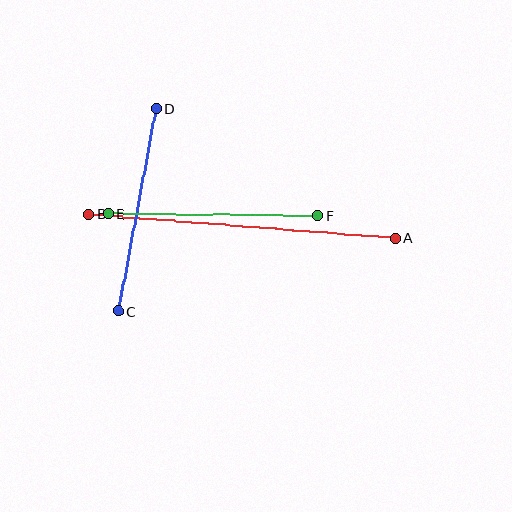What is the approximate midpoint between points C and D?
The midpoint is at approximately (137, 210) pixels.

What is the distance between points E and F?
The distance is approximately 209 pixels.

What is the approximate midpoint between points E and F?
The midpoint is at approximately (213, 215) pixels.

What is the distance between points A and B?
The distance is approximately 308 pixels.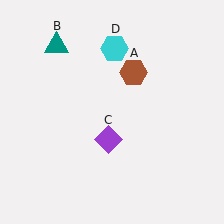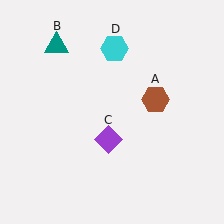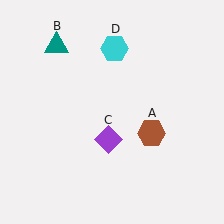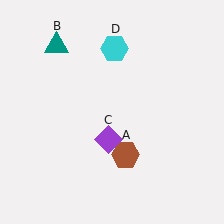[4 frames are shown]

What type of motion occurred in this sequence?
The brown hexagon (object A) rotated clockwise around the center of the scene.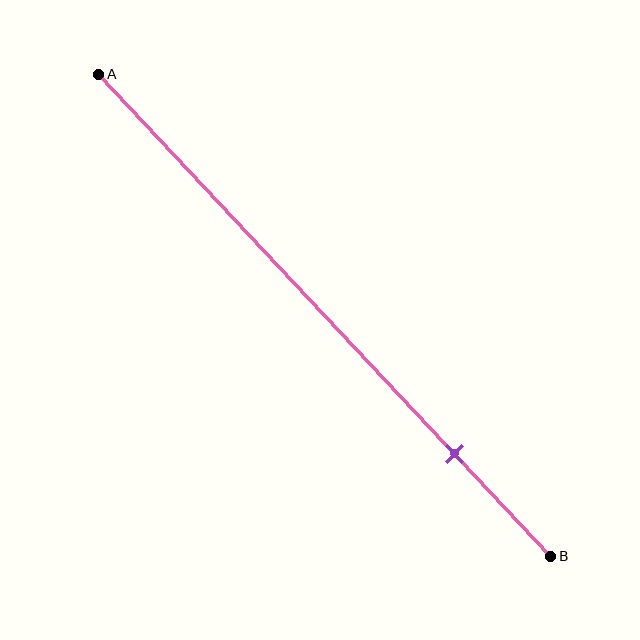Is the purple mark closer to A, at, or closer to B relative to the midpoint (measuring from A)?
The purple mark is closer to point B than the midpoint of segment AB.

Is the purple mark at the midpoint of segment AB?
No, the mark is at about 80% from A, not at the 50% midpoint.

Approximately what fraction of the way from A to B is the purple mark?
The purple mark is approximately 80% of the way from A to B.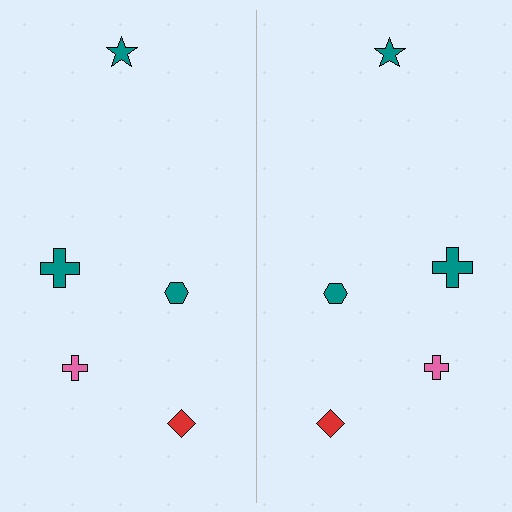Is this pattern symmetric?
Yes, this pattern has bilateral (reflection) symmetry.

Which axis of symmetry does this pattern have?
The pattern has a vertical axis of symmetry running through the center of the image.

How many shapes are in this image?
There are 10 shapes in this image.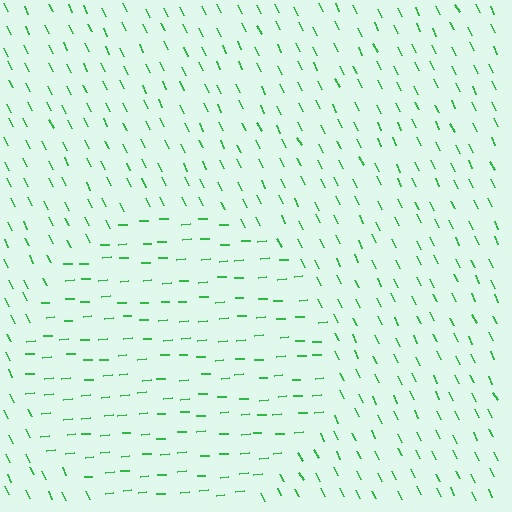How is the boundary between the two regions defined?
The boundary is defined purely by a change in line orientation (approximately 68 degrees difference). All lines are the same color and thickness.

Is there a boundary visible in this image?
Yes, there is a texture boundary formed by a change in line orientation.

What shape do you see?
I see a circle.